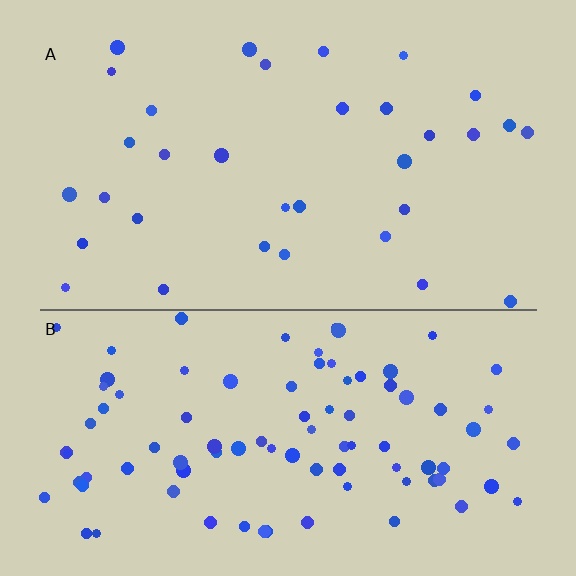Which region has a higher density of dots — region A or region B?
B (the bottom).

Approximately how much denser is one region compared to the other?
Approximately 2.7× — region B over region A.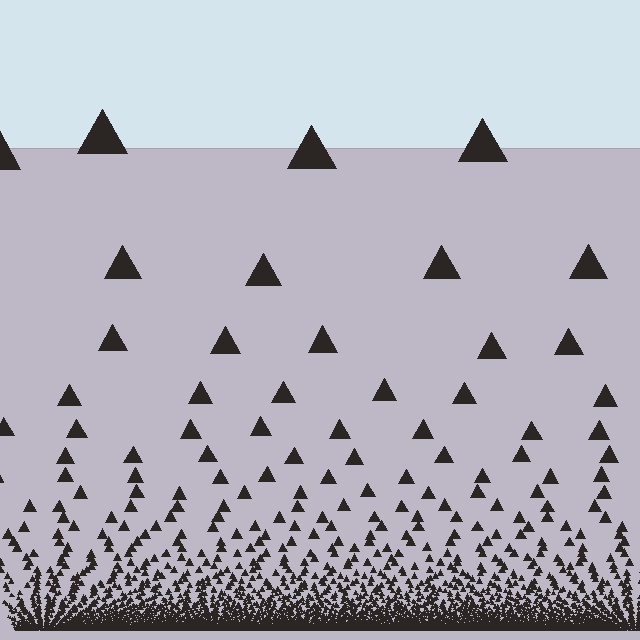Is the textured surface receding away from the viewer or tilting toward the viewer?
The surface appears to tilt toward the viewer. Texture elements get larger and sparser toward the top.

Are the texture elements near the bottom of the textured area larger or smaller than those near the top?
Smaller. The gradient is inverted — elements near the bottom are smaller and denser.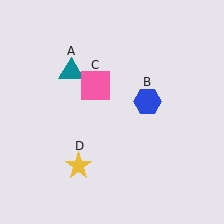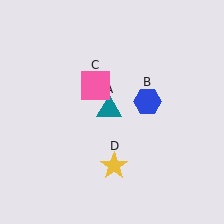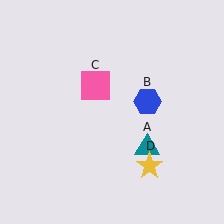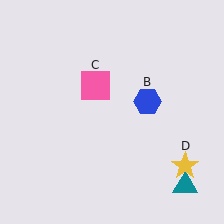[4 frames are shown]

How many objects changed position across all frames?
2 objects changed position: teal triangle (object A), yellow star (object D).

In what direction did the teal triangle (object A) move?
The teal triangle (object A) moved down and to the right.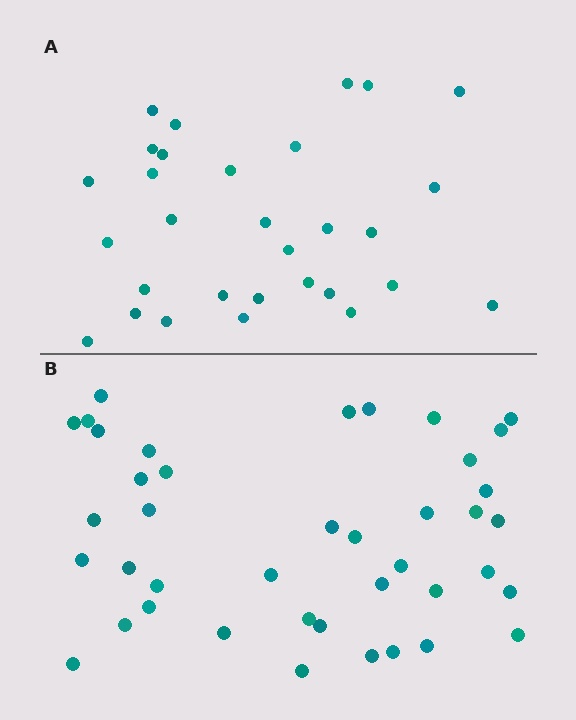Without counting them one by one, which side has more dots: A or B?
Region B (the bottom region) has more dots.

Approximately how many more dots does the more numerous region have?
Region B has roughly 12 or so more dots than region A.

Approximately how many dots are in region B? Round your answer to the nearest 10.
About 40 dots. (The exact count is 41, which rounds to 40.)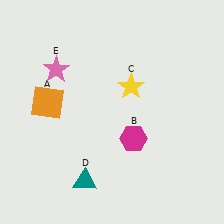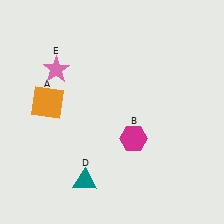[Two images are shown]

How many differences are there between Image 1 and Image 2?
There is 1 difference between the two images.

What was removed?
The yellow star (C) was removed in Image 2.